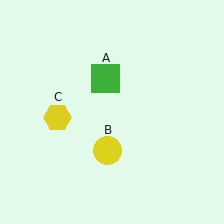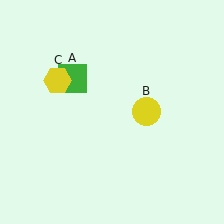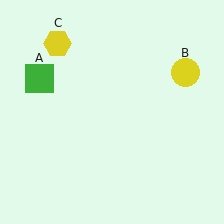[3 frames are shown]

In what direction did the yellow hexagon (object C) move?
The yellow hexagon (object C) moved up.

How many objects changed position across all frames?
3 objects changed position: green square (object A), yellow circle (object B), yellow hexagon (object C).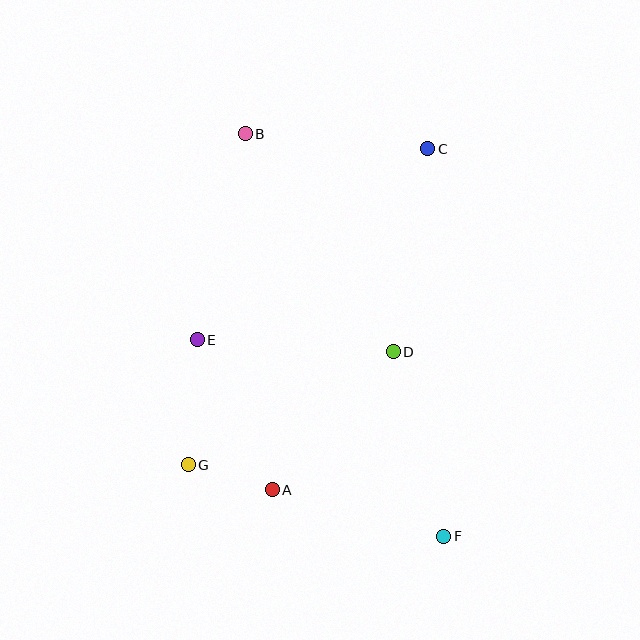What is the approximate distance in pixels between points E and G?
The distance between E and G is approximately 126 pixels.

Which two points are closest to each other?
Points A and G are closest to each other.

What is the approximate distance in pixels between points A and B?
The distance between A and B is approximately 357 pixels.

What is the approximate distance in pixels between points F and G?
The distance between F and G is approximately 265 pixels.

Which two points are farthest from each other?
Points B and F are farthest from each other.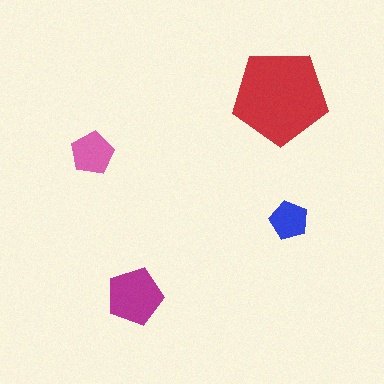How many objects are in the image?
There are 4 objects in the image.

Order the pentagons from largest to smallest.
the red one, the magenta one, the pink one, the blue one.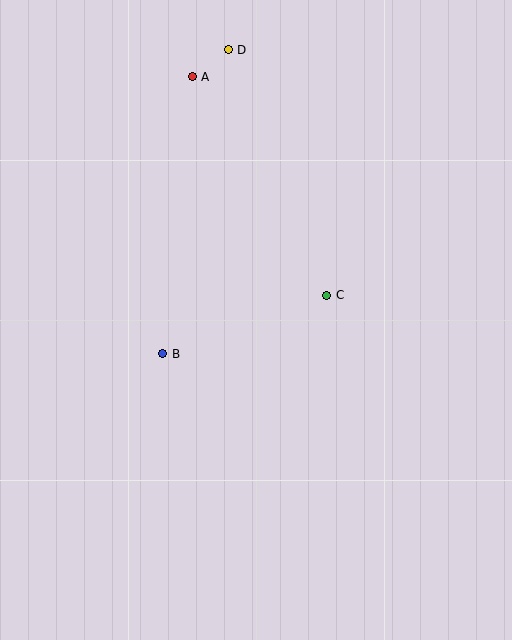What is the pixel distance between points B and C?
The distance between B and C is 174 pixels.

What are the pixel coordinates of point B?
Point B is at (163, 354).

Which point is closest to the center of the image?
Point C at (327, 295) is closest to the center.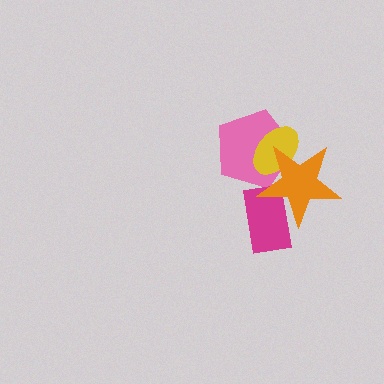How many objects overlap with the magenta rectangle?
1 object overlaps with the magenta rectangle.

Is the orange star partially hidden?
No, no other shape covers it.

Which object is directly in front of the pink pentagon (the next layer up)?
The yellow ellipse is directly in front of the pink pentagon.